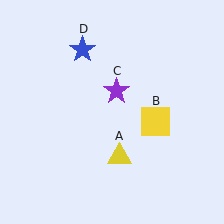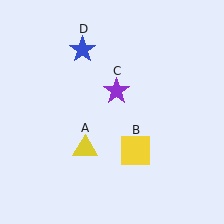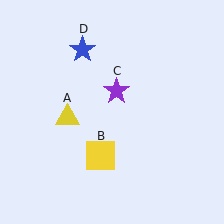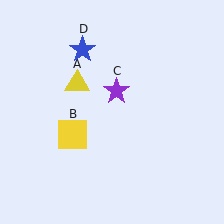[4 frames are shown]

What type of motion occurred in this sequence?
The yellow triangle (object A), yellow square (object B) rotated clockwise around the center of the scene.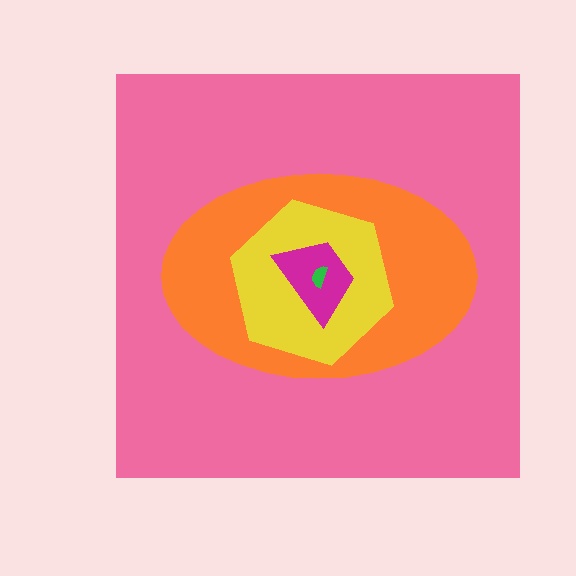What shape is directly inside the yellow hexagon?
The magenta trapezoid.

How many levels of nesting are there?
5.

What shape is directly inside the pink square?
The orange ellipse.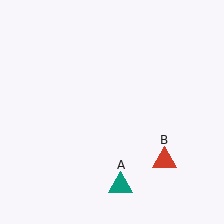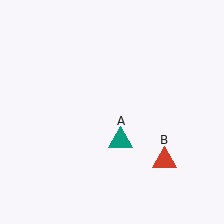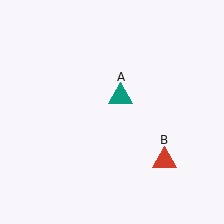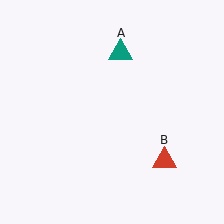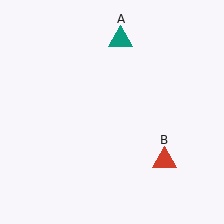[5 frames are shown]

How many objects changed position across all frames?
1 object changed position: teal triangle (object A).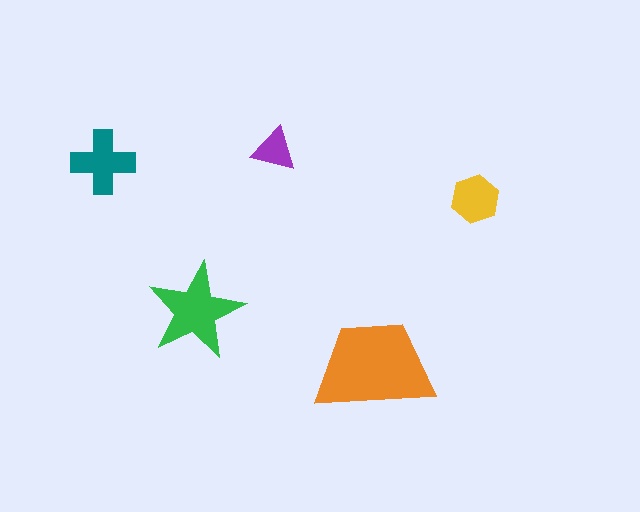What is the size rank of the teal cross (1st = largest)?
3rd.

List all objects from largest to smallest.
The orange trapezoid, the green star, the teal cross, the yellow hexagon, the purple triangle.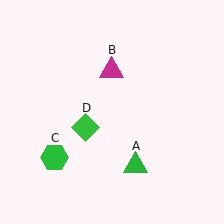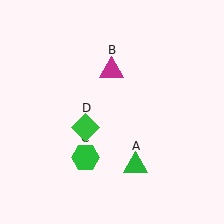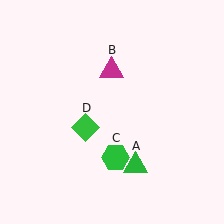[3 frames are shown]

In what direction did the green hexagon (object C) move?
The green hexagon (object C) moved right.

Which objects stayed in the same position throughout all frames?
Green triangle (object A) and magenta triangle (object B) and green diamond (object D) remained stationary.